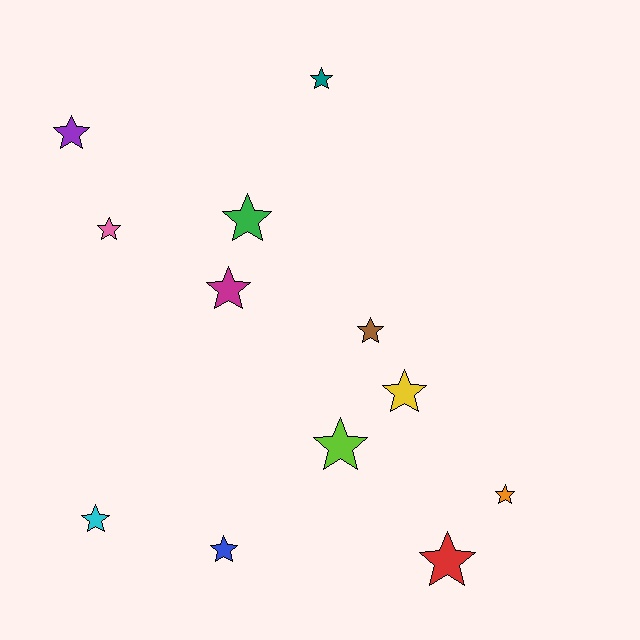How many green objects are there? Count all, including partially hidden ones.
There is 1 green object.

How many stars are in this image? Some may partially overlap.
There are 12 stars.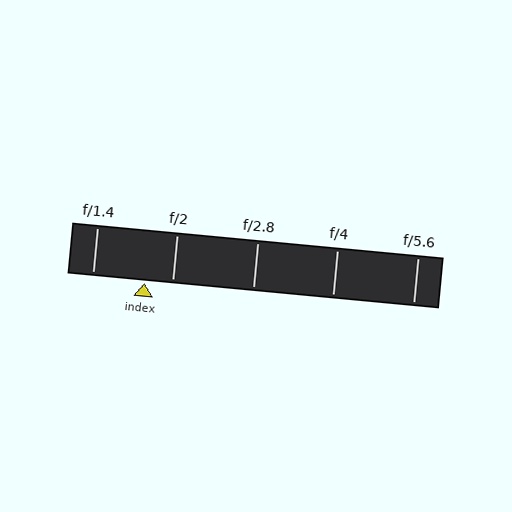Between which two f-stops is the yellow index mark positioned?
The index mark is between f/1.4 and f/2.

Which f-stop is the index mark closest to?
The index mark is closest to f/2.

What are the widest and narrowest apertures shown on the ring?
The widest aperture shown is f/1.4 and the narrowest is f/5.6.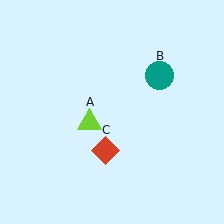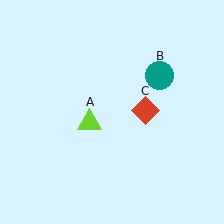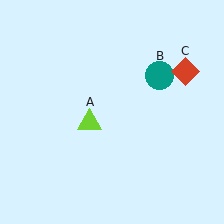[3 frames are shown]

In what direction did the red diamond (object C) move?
The red diamond (object C) moved up and to the right.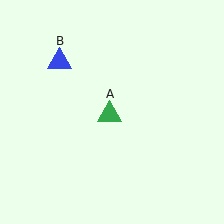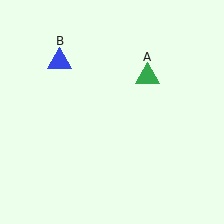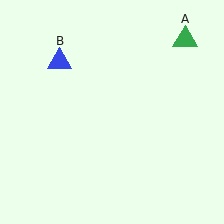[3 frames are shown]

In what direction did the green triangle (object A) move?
The green triangle (object A) moved up and to the right.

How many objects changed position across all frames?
1 object changed position: green triangle (object A).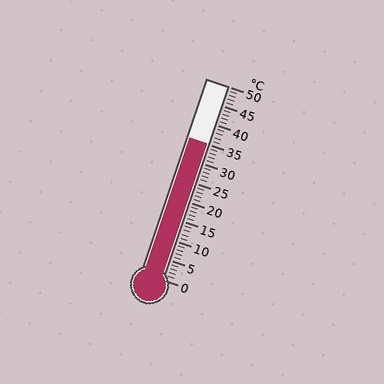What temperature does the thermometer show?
The thermometer shows approximately 35°C.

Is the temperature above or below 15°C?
The temperature is above 15°C.